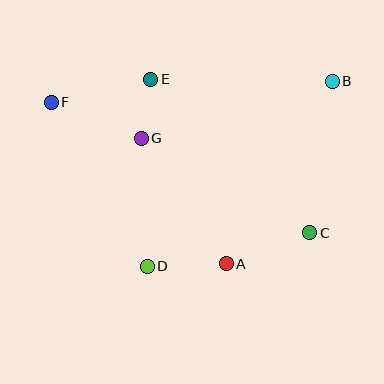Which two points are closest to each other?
Points E and G are closest to each other.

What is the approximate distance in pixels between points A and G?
The distance between A and G is approximately 151 pixels.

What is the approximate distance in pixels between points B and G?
The distance between B and G is approximately 199 pixels.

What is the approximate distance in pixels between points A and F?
The distance between A and F is approximately 238 pixels.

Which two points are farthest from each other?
Points C and F are farthest from each other.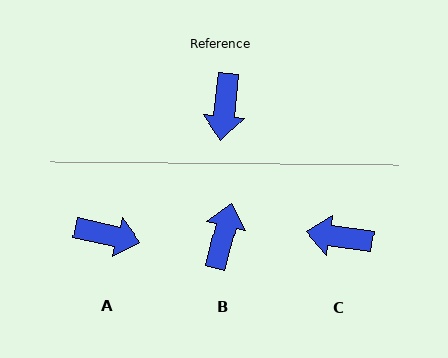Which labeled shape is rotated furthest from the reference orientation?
B, about 172 degrees away.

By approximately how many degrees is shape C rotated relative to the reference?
Approximately 93 degrees clockwise.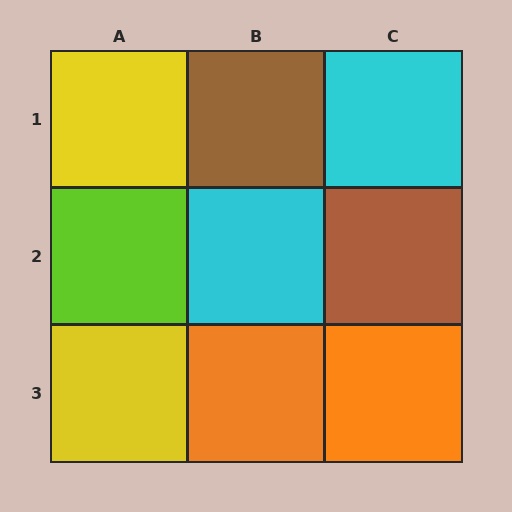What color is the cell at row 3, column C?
Orange.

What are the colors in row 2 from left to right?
Lime, cyan, brown.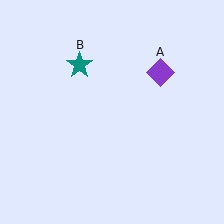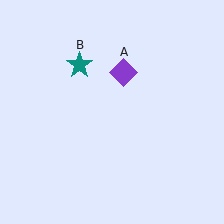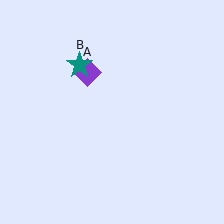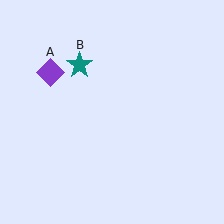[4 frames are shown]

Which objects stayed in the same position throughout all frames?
Teal star (object B) remained stationary.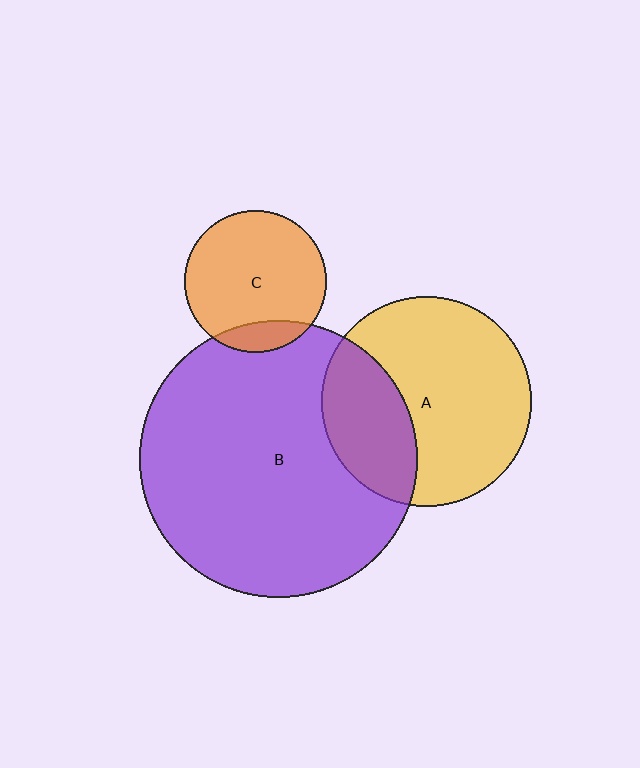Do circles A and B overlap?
Yes.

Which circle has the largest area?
Circle B (purple).